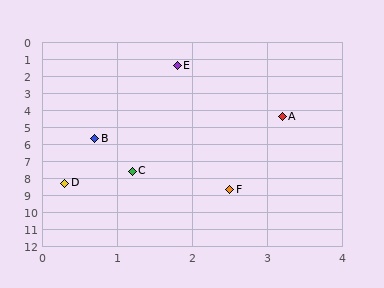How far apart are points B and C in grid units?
Points B and C are about 2.0 grid units apart.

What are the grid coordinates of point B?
Point B is at approximately (0.7, 5.7).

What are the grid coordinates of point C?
Point C is at approximately (1.2, 7.6).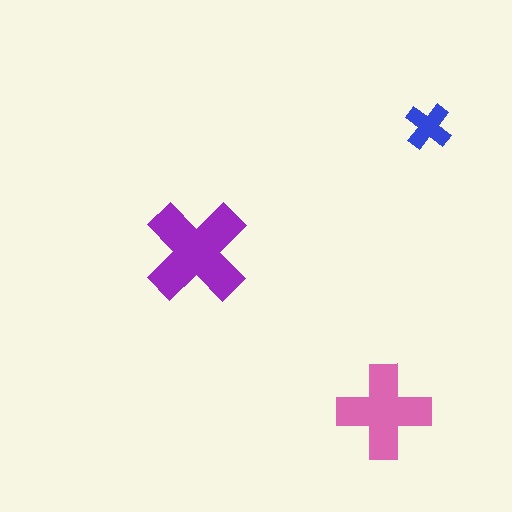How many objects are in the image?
There are 3 objects in the image.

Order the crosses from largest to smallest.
the purple one, the pink one, the blue one.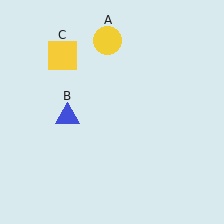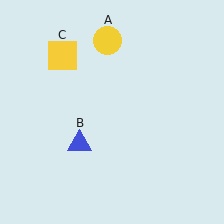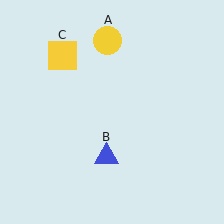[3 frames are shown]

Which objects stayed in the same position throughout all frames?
Yellow circle (object A) and yellow square (object C) remained stationary.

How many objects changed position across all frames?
1 object changed position: blue triangle (object B).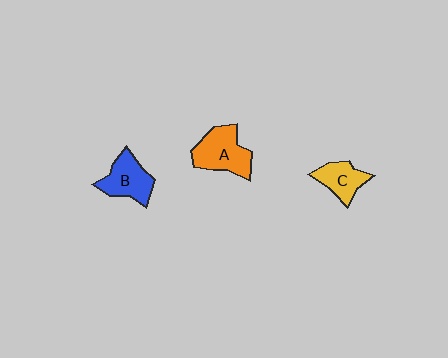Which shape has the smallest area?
Shape C (yellow).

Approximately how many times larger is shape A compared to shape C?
Approximately 1.5 times.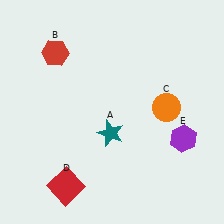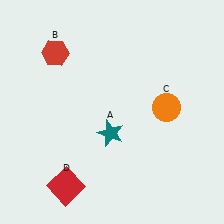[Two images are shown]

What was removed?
The purple hexagon (E) was removed in Image 2.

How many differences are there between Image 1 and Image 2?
There is 1 difference between the two images.